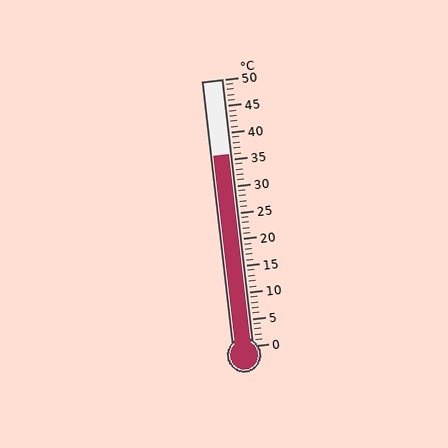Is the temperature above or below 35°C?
The temperature is above 35°C.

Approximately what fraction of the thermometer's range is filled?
The thermometer is filled to approximately 70% of its range.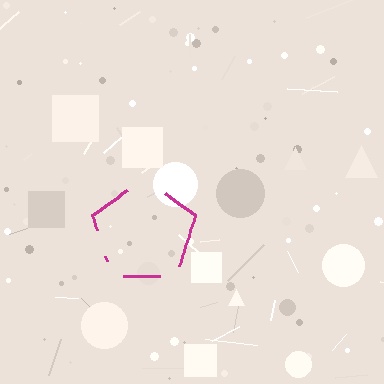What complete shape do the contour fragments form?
The contour fragments form a pentagon.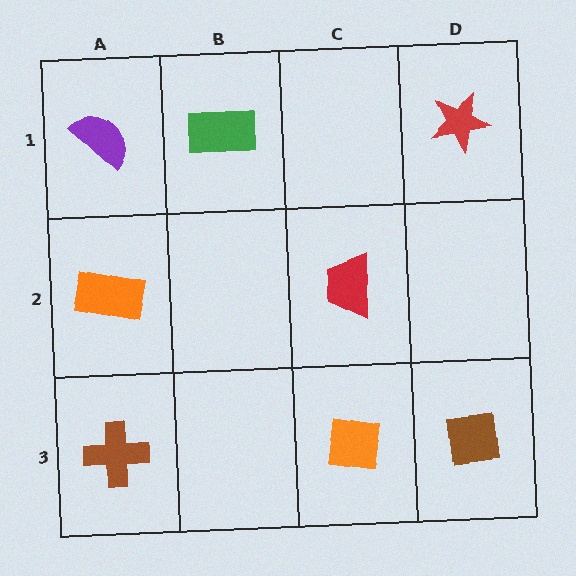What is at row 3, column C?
An orange square.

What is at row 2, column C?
A red trapezoid.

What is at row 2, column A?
An orange rectangle.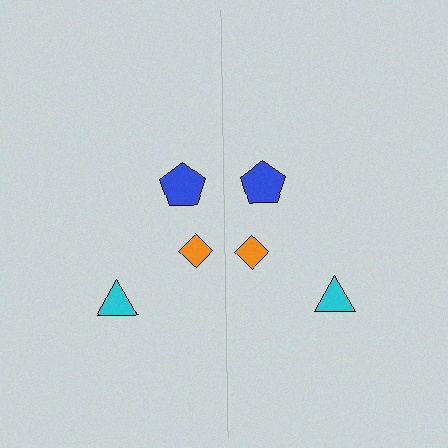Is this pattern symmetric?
Yes, this pattern has bilateral (reflection) symmetry.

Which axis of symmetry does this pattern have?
The pattern has a vertical axis of symmetry running through the center of the image.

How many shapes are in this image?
There are 6 shapes in this image.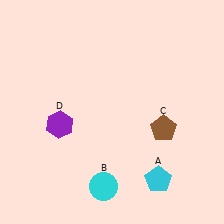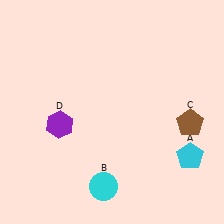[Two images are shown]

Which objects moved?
The objects that moved are: the cyan pentagon (A), the brown pentagon (C).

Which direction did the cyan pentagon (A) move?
The cyan pentagon (A) moved right.